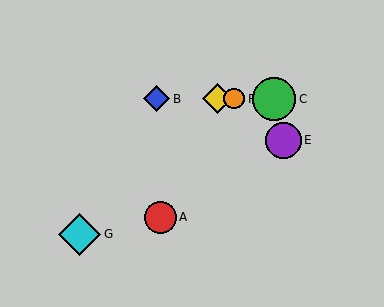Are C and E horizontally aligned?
No, C is at y≈99 and E is at y≈140.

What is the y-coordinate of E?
Object E is at y≈140.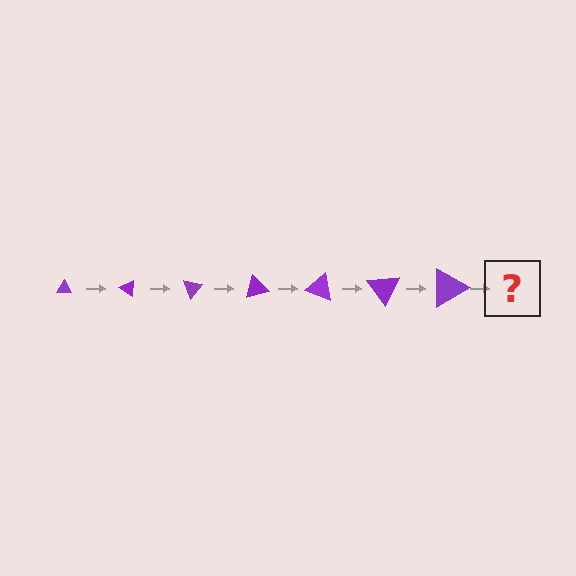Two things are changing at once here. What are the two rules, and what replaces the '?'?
The two rules are that the triangle grows larger each step and it rotates 35 degrees each step. The '?' should be a triangle, larger than the previous one and rotated 245 degrees from the start.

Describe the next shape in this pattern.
It should be a triangle, larger than the previous one and rotated 245 degrees from the start.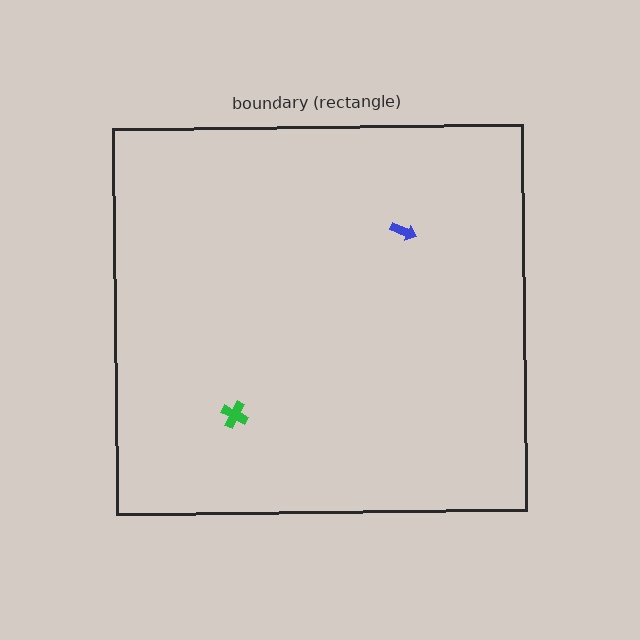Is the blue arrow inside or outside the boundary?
Inside.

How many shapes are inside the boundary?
2 inside, 0 outside.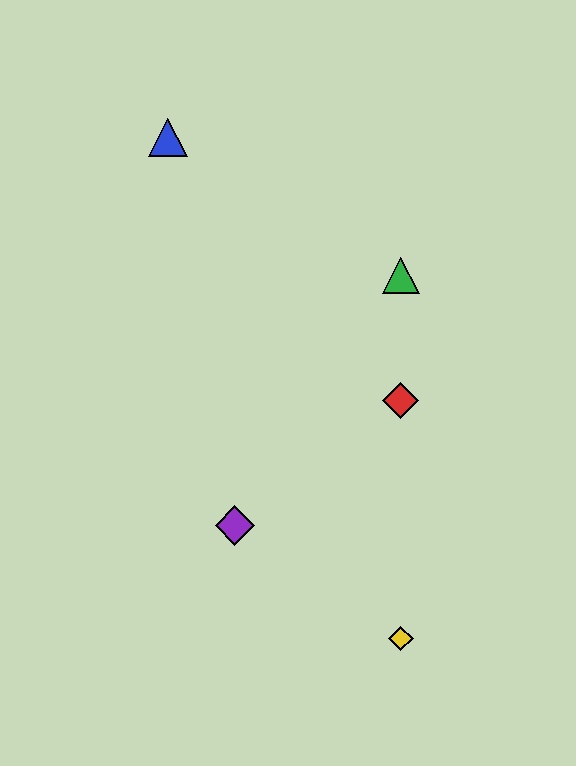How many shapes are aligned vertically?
3 shapes (the red diamond, the green triangle, the yellow diamond) are aligned vertically.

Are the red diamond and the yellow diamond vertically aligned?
Yes, both are at x≈401.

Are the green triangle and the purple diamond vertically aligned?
No, the green triangle is at x≈401 and the purple diamond is at x≈235.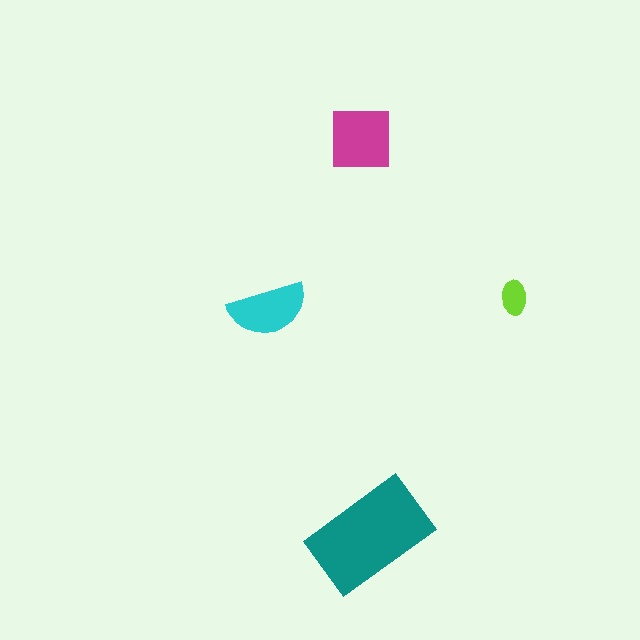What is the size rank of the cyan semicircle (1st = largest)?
3rd.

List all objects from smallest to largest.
The lime ellipse, the cyan semicircle, the magenta square, the teal rectangle.